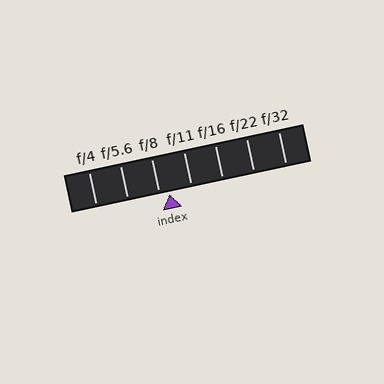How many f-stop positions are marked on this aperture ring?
There are 7 f-stop positions marked.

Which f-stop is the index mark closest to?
The index mark is closest to f/8.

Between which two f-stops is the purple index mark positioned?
The index mark is between f/8 and f/11.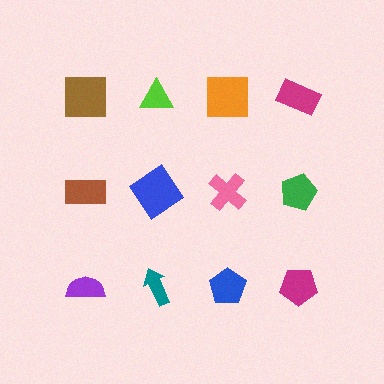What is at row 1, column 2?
A lime triangle.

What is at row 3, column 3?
A blue pentagon.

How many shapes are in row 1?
4 shapes.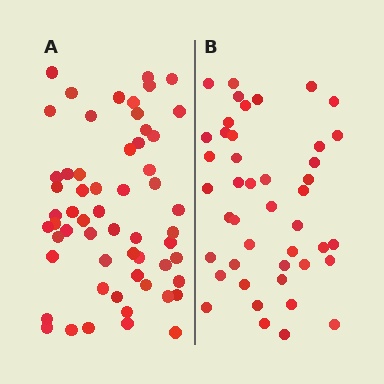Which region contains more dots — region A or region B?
Region A (the left region) has more dots.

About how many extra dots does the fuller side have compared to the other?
Region A has approximately 15 more dots than region B.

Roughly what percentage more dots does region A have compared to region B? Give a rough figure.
About 30% more.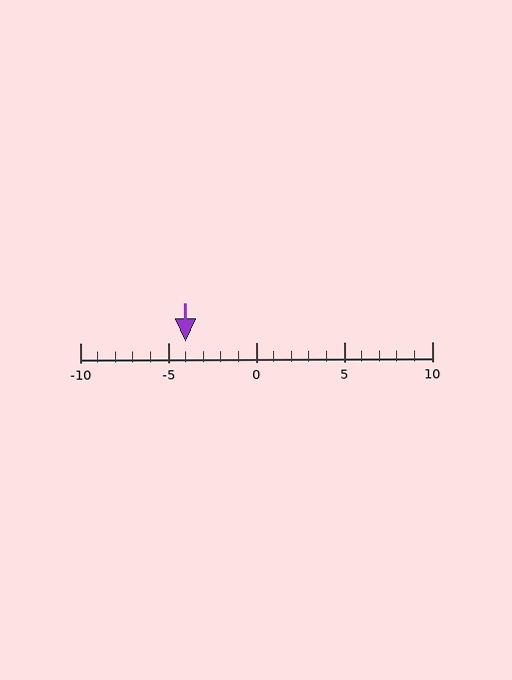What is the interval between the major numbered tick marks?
The major tick marks are spaced 5 units apart.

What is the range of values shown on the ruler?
The ruler shows values from -10 to 10.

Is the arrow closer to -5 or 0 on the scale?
The arrow is closer to -5.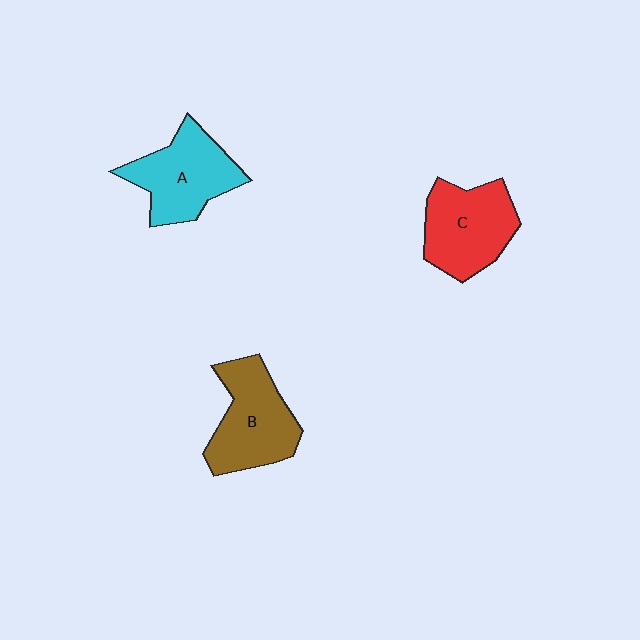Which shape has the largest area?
Shape B (brown).